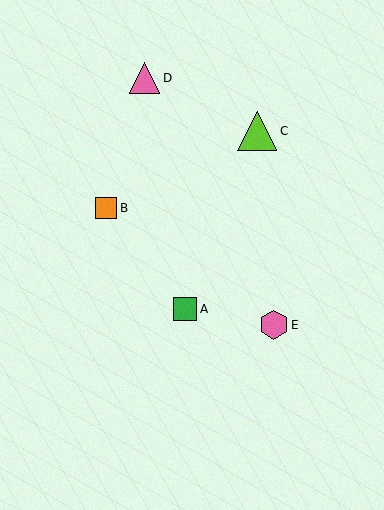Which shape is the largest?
The lime triangle (labeled C) is the largest.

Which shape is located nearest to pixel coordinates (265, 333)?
The pink hexagon (labeled E) at (274, 325) is nearest to that location.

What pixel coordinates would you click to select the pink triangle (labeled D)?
Click at (144, 78) to select the pink triangle D.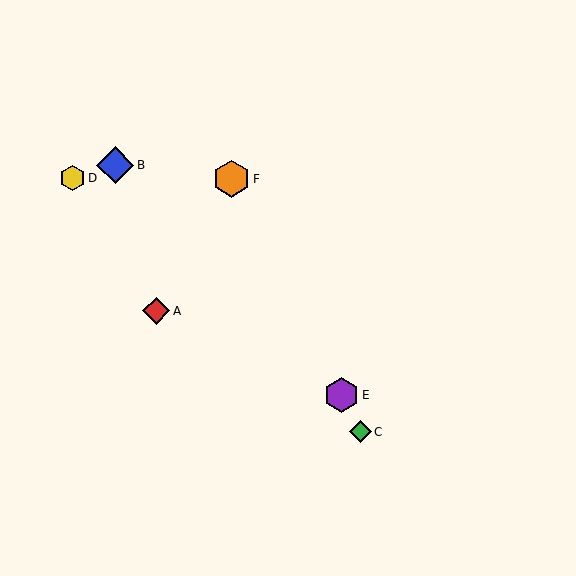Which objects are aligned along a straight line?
Objects C, E, F are aligned along a straight line.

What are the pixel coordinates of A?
Object A is at (156, 311).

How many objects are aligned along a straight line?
3 objects (C, E, F) are aligned along a straight line.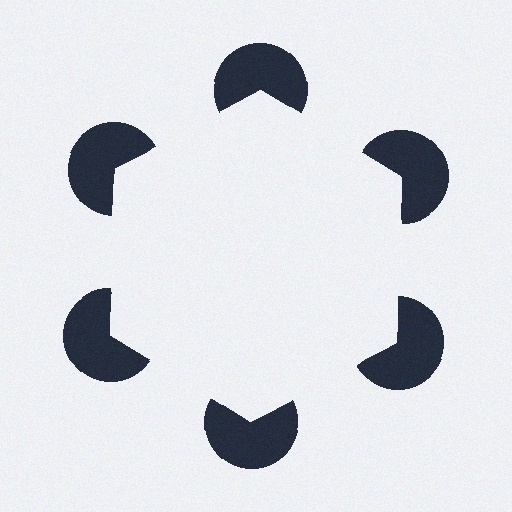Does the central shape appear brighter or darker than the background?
It typically appears slightly brighter than the background, even though no actual brightness change is drawn.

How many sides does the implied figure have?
6 sides.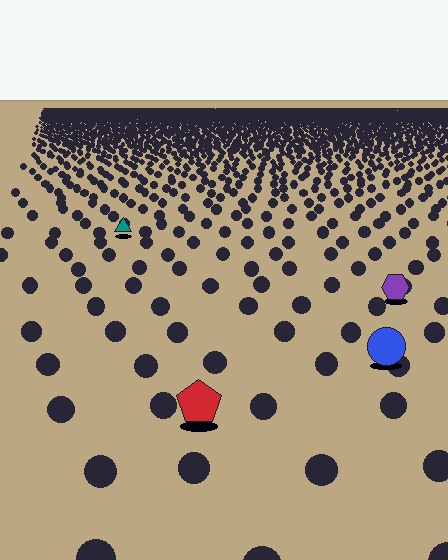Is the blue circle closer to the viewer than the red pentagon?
No. The red pentagon is closer — you can tell from the texture gradient: the ground texture is coarser near it.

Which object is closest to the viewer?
The red pentagon is closest. The texture marks near it are larger and more spread out.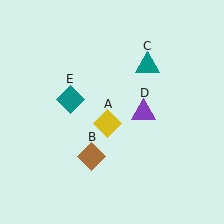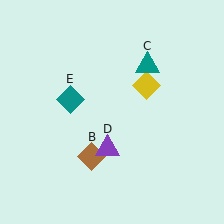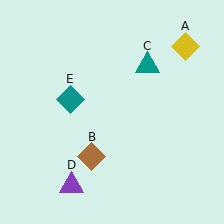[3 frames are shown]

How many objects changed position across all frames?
2 objects changed position: yellow diamond (object A), purple triangle (object D).